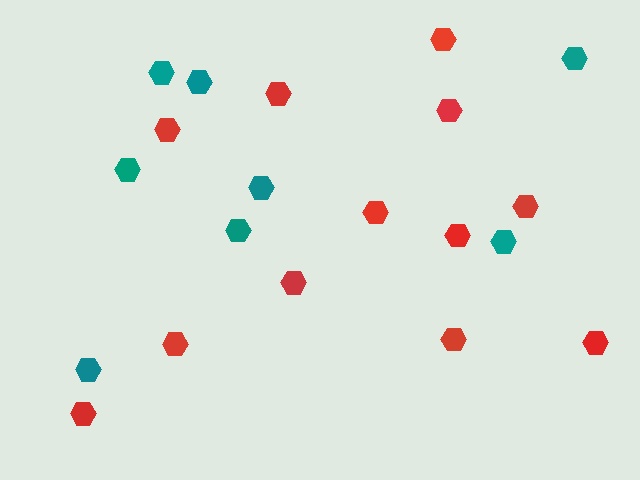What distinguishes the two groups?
There are 2 groups: one group of red hexagons (12) and one group of teal hexagons (8).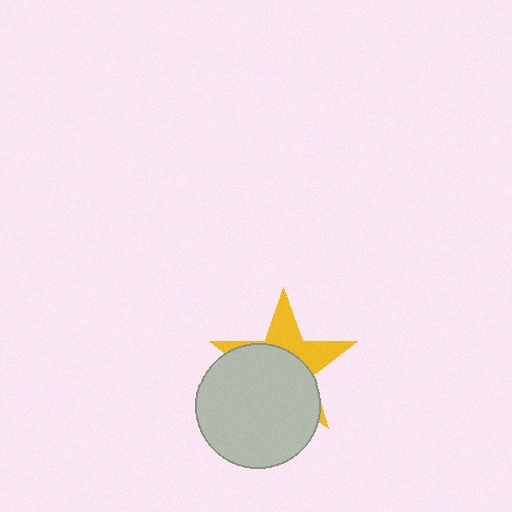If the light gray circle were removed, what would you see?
You would see the complete yellow star.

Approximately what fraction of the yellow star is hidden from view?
Roughly 62% of the yellow star is hidden behind the light gray circle.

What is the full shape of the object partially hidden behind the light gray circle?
The partially hidden object is a yellow star.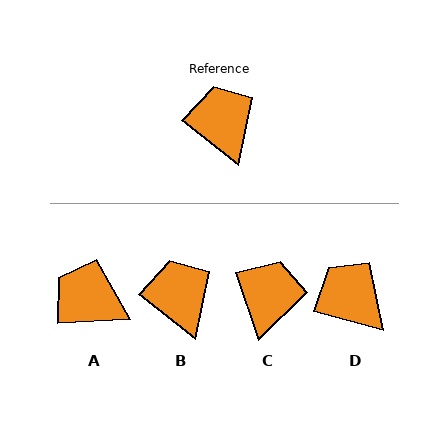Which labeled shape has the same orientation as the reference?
B.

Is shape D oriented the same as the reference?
No, it is off by about 23 degrees.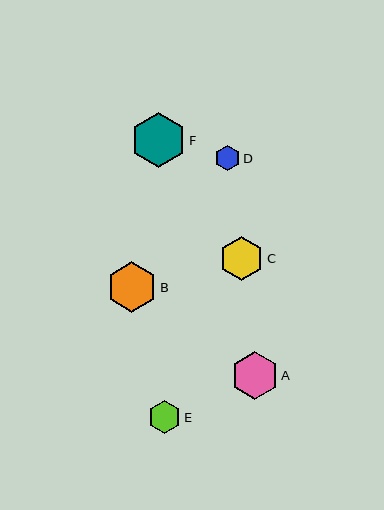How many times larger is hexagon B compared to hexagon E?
Hexagon B is approximately 1.5 times the size of hexagon E.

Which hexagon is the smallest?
Hexagon D is the smallest with a size of approximately 25 pixels.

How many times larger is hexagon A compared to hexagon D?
Hexagon A is approximately 1.9 times the size of hexagon D.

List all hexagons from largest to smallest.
From largest to smallest: F, B, A, C, E, D.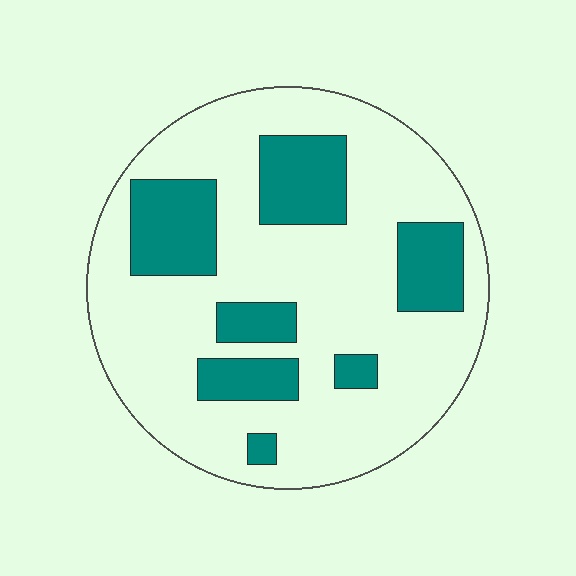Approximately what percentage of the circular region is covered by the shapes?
Approximately 25%.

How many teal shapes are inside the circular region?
7.